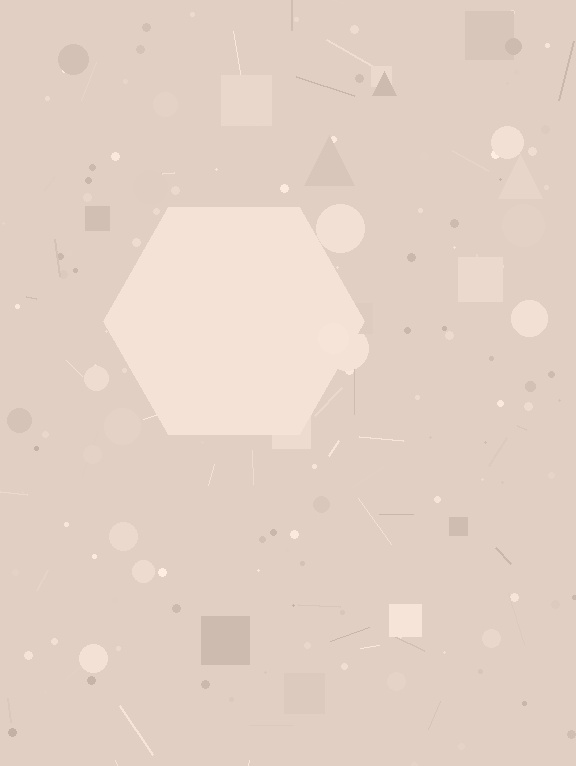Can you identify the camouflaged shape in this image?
The camouflaged shape is a hexagon.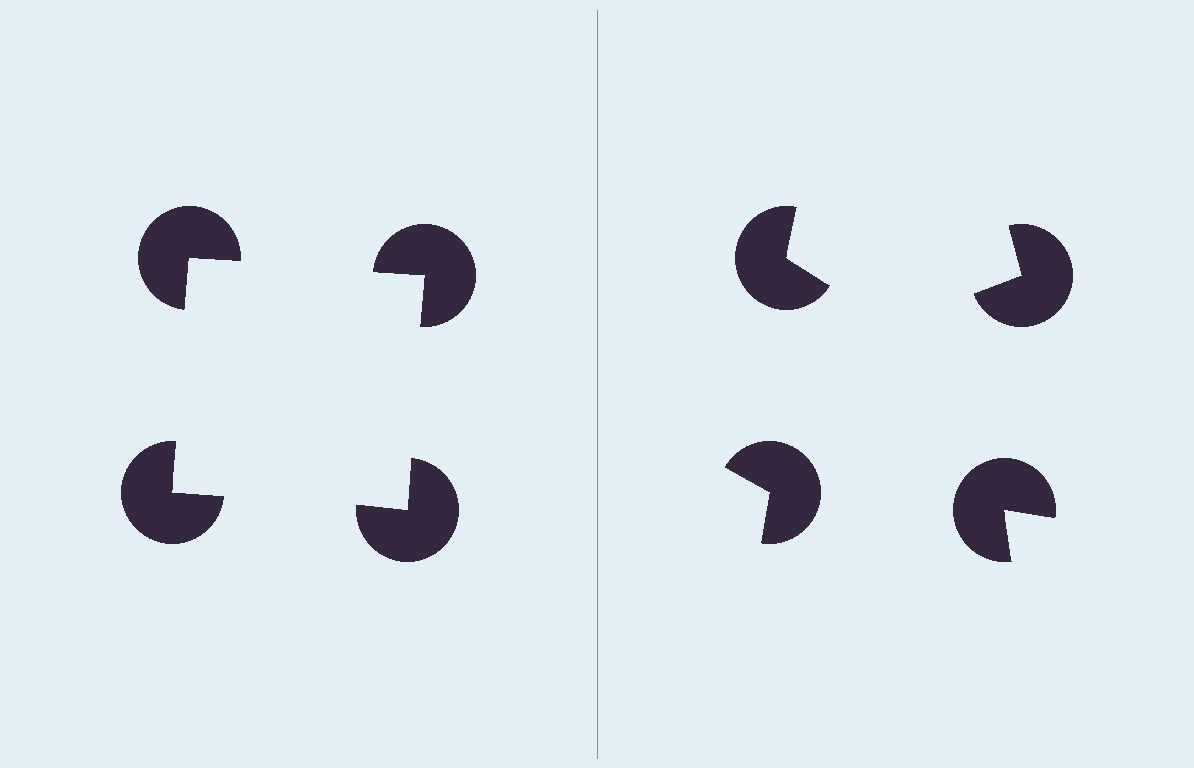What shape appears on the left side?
An illusory square.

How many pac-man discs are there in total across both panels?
8 — 4 on each side.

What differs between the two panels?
The pac-man discs are positioned identically on both sides; only the wedge orientations differ. On the left they align to a square; on the right they are misaligned.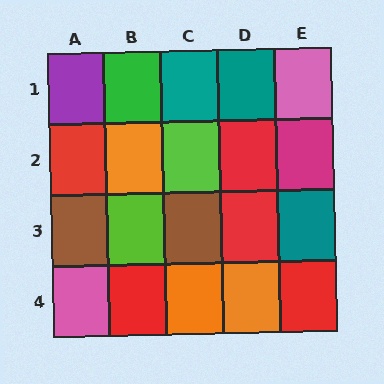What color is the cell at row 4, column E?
Red.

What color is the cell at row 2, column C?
Lime.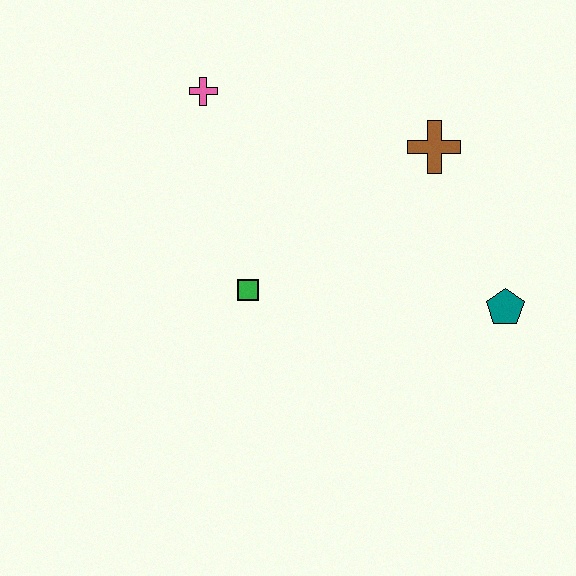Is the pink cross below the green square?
No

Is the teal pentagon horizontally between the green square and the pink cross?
No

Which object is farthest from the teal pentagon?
The pink cross is farthest from the teal pentagon.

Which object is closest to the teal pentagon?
The brown cross is closest to the teal pentagon.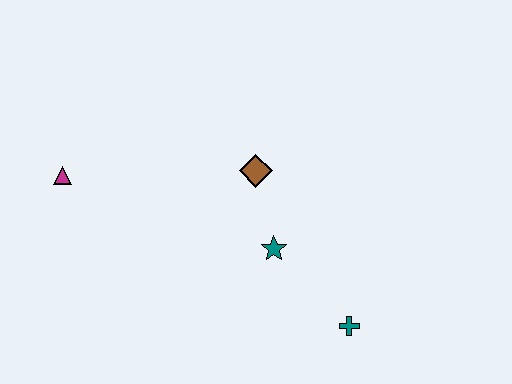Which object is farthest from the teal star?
The magenta triangle is farthest from the teal star.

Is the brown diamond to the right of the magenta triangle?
Yes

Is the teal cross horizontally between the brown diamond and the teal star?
No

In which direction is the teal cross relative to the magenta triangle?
The teal cross is to the right of the magenta triangle.